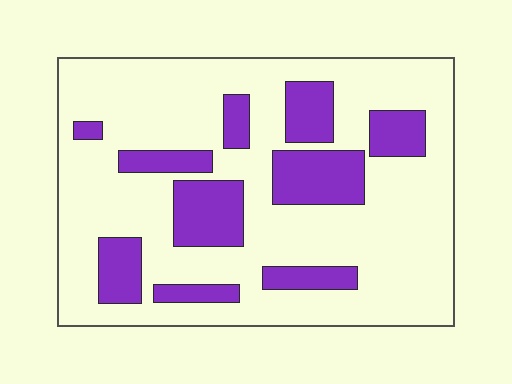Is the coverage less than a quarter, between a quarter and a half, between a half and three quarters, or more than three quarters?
Less than a quarter.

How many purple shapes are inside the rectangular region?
10.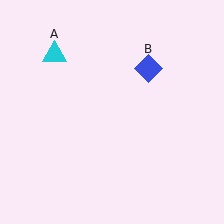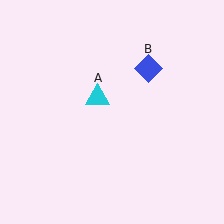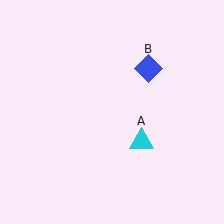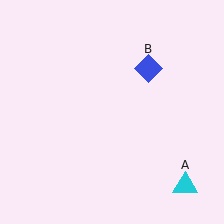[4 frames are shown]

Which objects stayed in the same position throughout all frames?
Blue diamond (object B) remained stationary.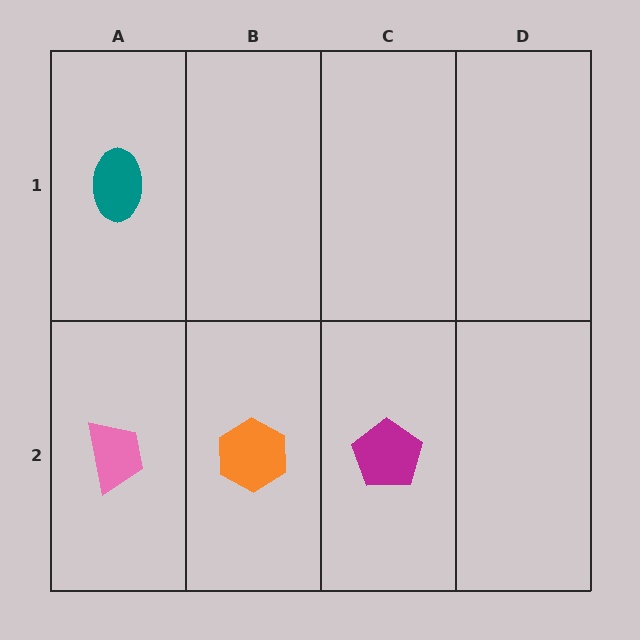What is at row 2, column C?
A magenta pentagon.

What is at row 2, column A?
A pink trapezoid.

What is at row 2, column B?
An orange hexagon.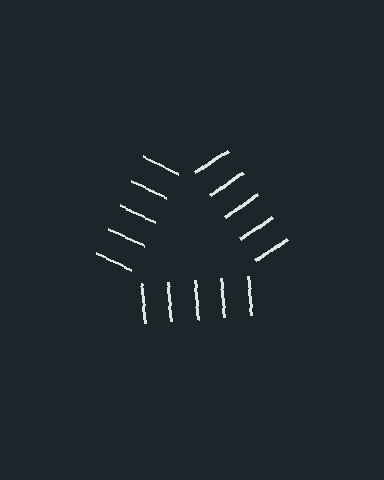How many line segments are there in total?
15 — 5 along each of the 3 edges.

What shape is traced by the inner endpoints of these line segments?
An illusory triangle — the line segments terminate on its edges but no continuous stroke is drawn.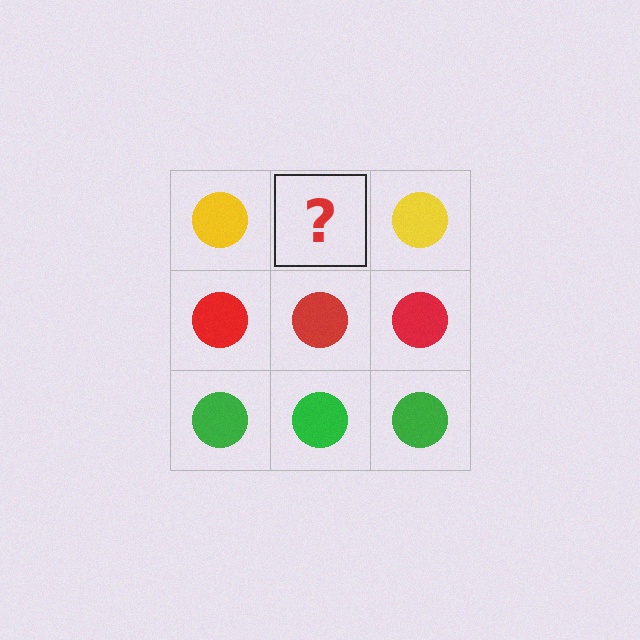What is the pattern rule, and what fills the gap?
The rule is that each row has a consistent color. The gap should be filled with a yellow circle.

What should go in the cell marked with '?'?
The missing cell should contain a yellow circle.